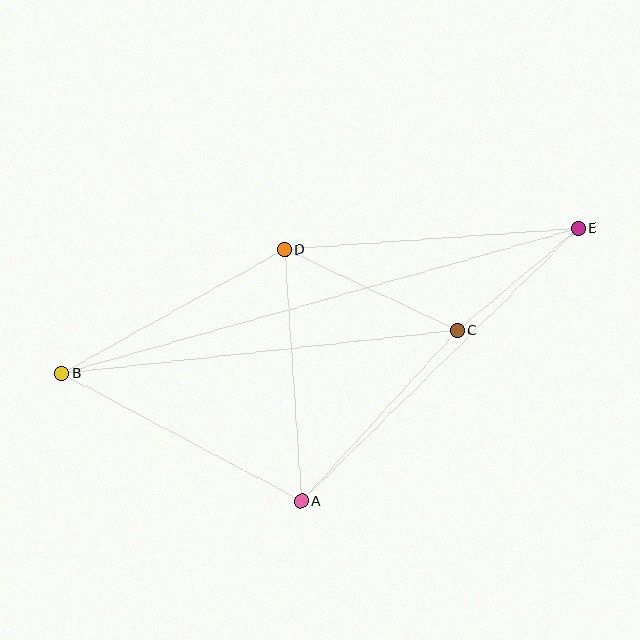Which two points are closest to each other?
Points C and E are closest to each other.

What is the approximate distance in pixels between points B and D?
The distance between B and D is approximately 255 pixels.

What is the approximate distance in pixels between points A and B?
The distance between A and B is approximately 271 pixels.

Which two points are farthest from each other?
Points B and E are farthest from each other.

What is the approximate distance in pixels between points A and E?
The distance between A and E is approximately 389 pixels.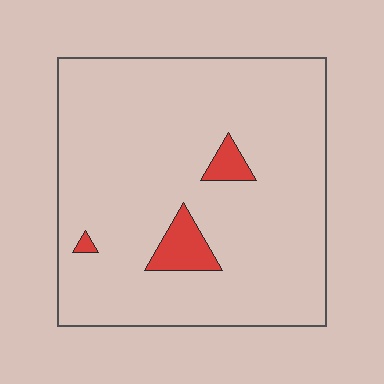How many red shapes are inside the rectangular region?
3.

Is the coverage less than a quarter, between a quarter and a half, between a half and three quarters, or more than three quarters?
Less than a quarter.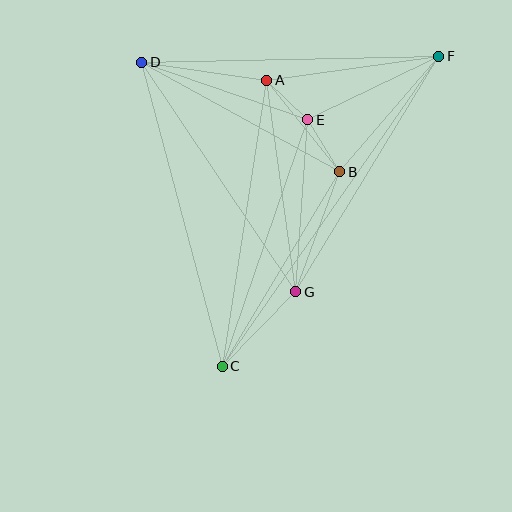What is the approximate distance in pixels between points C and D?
The distance between C and D is approximately 314 pixels.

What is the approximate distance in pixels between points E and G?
The distance between E and G is approximately 172 pixels.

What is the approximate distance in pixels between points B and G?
The distance between B and G is approximately 128 pixels.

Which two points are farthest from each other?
Points C and F are farthest from each other.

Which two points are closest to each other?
Points A and E are closest to each other.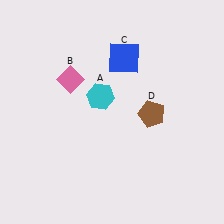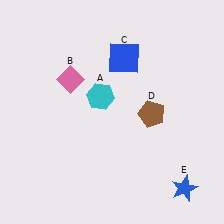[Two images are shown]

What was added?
A blue star (E) was added in Image 2.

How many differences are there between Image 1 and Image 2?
There is 1 difference between the two images.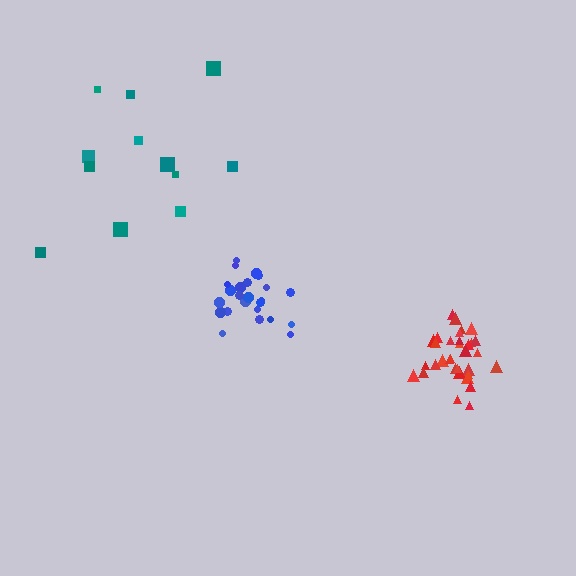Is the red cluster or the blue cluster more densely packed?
Red.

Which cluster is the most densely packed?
Red.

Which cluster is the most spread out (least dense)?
Teal.